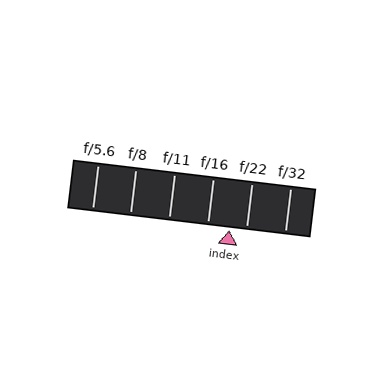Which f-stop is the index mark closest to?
The index mark is closest to f/22.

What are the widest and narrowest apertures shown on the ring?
The widest aperture shown is f/5.6 and the narrowest is f/32.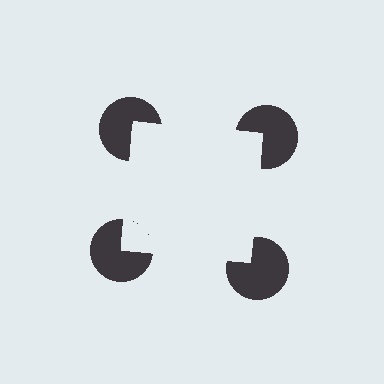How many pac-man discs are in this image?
There are 4 — one at each vertex of the illusory square.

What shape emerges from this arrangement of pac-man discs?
An illusory square — its edges are inferred from the aligned wedge cuts in the pac-man discs, not physically drawn.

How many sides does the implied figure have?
4 sides.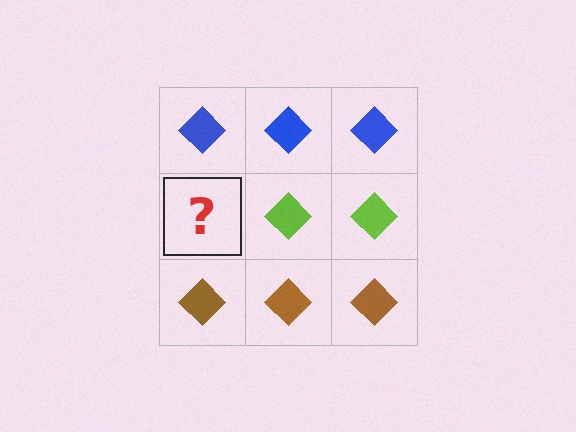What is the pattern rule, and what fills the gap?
The rule is that each row has a consistent color. The gap should be filled with a lime diamond.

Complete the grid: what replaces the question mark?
The question mark should be replaced with a lime diamond.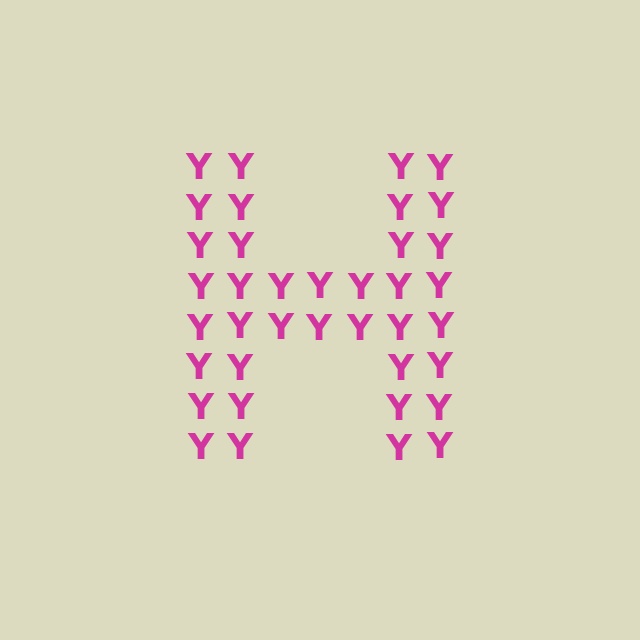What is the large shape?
The large shape is the letter H.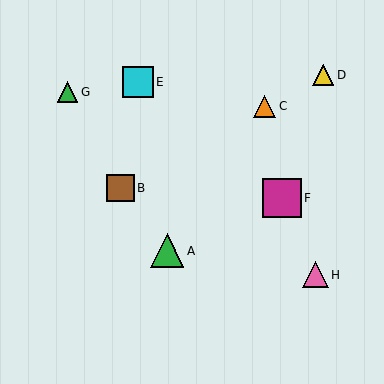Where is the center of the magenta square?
The center of the magenta square is at (282, 198).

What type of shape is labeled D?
Shape D is a yellow triangle.